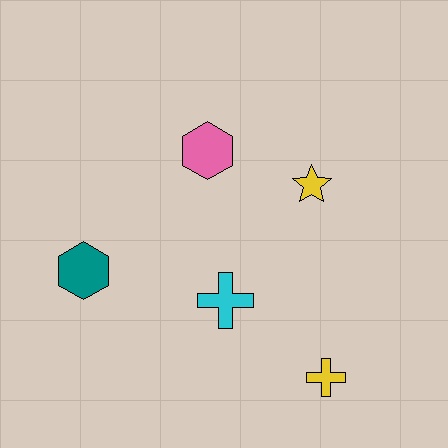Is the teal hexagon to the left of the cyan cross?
Yes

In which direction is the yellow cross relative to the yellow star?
The yellow cross is below the yellow star.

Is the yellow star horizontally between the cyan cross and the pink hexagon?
No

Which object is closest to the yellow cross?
The cyan cross is closest to the yellow cross.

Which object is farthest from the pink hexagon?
The yellow cross is farthest from the pink hexagon.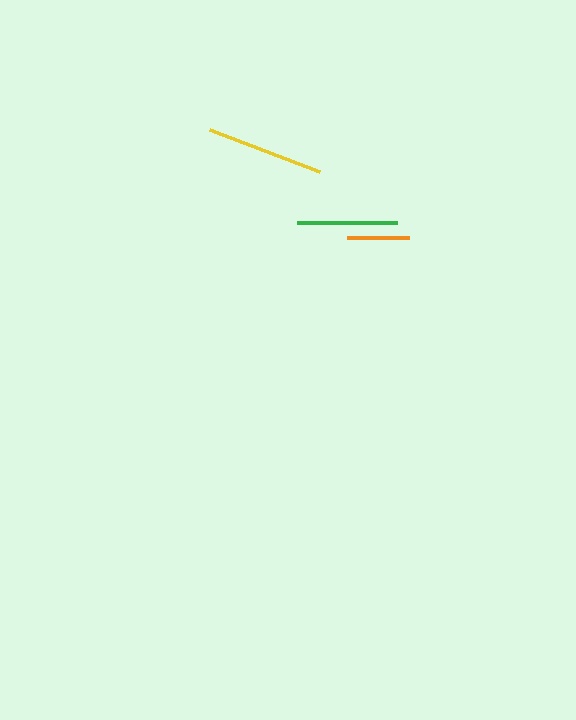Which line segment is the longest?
The yellow line is the longest at approximately 117 pixels.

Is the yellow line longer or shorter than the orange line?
The yellow line is longer than the orange line.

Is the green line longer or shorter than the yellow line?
The yellow line is longer than the green line.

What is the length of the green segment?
The green segment is approximately 100 pixels long.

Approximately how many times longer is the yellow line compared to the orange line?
The yellow line is approximately 1.9 times the length of the orange line.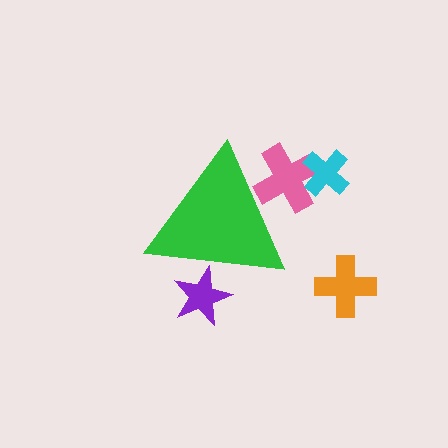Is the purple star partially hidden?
Yes, the purple star is partially hidden behind the green triangle.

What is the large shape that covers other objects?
A green triangle.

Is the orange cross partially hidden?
No, the orange cross is fully visible.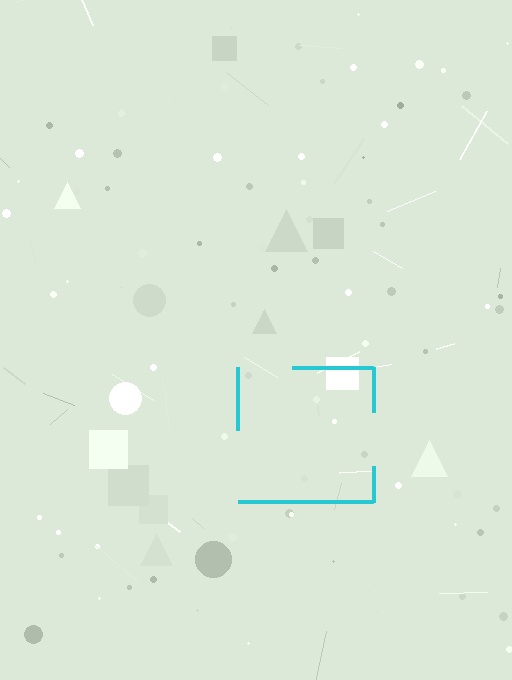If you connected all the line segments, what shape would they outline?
They would outline a square.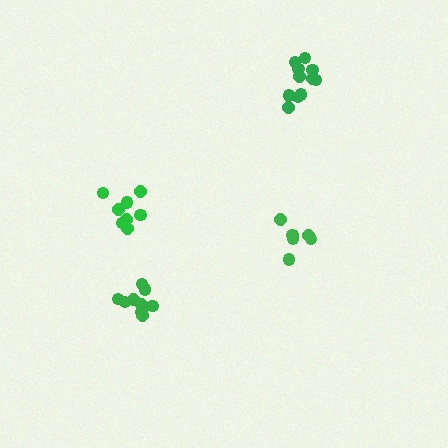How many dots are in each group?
Group 1: 8 dots, Group 2: 11 dots, Group 3: 9 dots, Group 4: 6 dots (34 total).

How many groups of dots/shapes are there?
There are 4 groups.